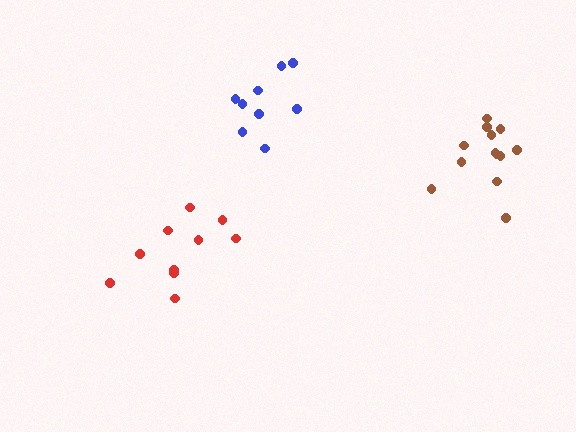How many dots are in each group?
Group 1: 13 dots, Group 2: 10 dots, Group 3: 9 dots (32 total).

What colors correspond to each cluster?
The clusters are colored: brown, red, blue.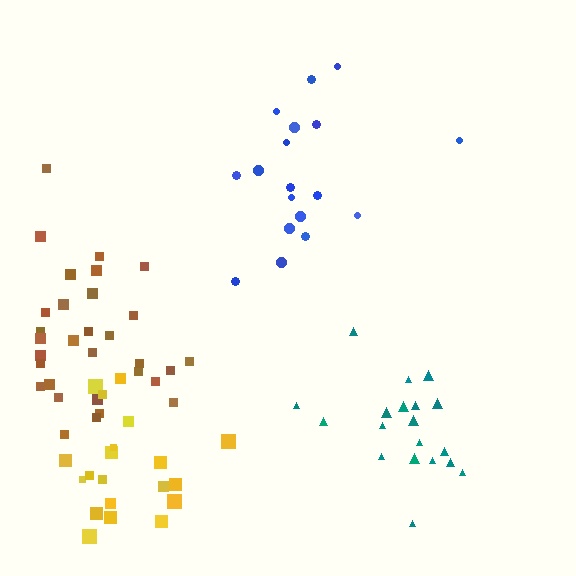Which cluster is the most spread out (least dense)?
Brown.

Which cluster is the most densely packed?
Yellow.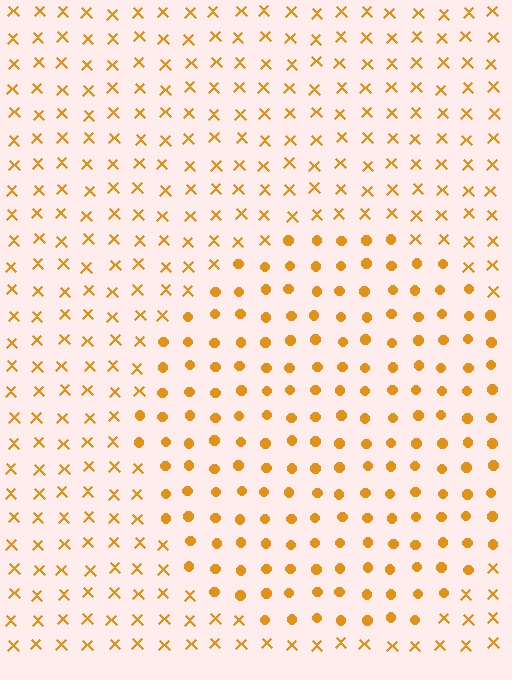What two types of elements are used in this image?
The image uses circles inside the circle region and X marks outside it.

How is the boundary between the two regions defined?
The boundary is defined by a change in element shape: circles inside vs. X marks outside. All elements share the same color and spacing.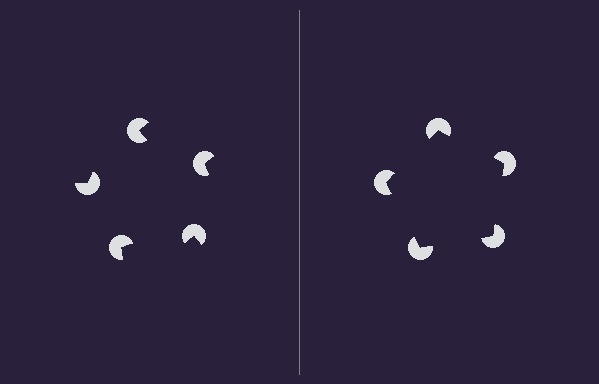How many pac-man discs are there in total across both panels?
10 — 5 on each side.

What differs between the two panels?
The pac-man discs are positioned identically on both sides; only the wedge orientations differ. On the right they align to a pentagon; on the left they are misaligned.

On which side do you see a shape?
An illusory pentagon appears on the right side. On the left side the wedge cuts are rotated, so no coherent shape forms.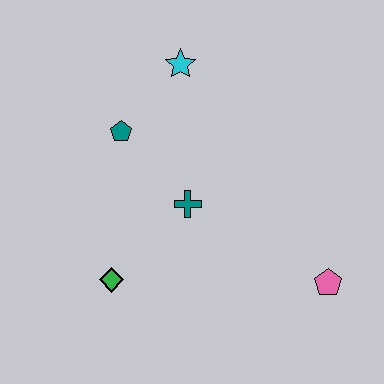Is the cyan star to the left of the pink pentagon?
Yes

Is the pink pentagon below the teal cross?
Yes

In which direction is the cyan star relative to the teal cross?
The cyan star is above the teal cross.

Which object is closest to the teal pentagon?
The cyan star is closest to the teal pentagon.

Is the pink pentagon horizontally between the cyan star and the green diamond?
No